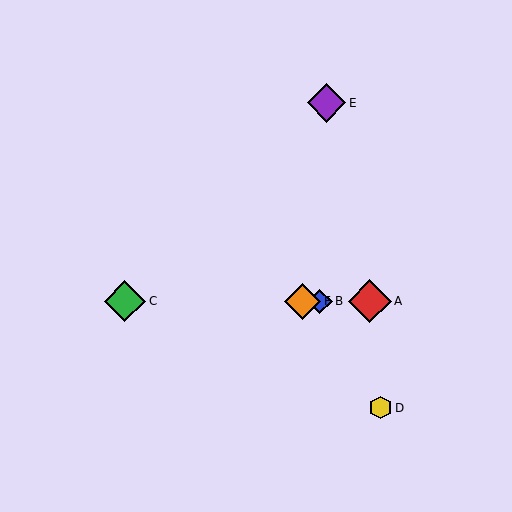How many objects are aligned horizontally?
4 objects (A, B, C, F) are aligned horizontally.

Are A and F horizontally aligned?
Yes, both are at y≈301.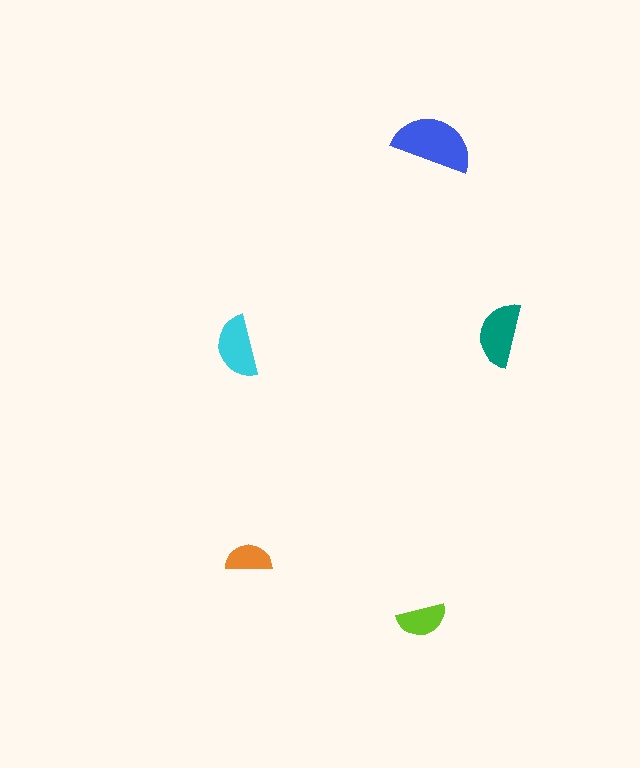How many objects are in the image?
There are 5 objects in the image.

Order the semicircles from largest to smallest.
the blue one, the teal one, the cyan one, the lime one, the orange one.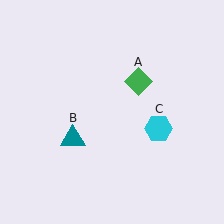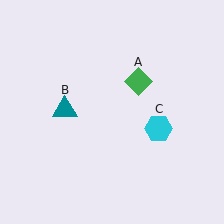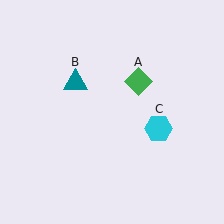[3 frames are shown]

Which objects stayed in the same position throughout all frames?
Green diamond (object A) and cyan hexagon (object C) remained stationary.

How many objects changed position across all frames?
1 object changed position: teal triangle (object B).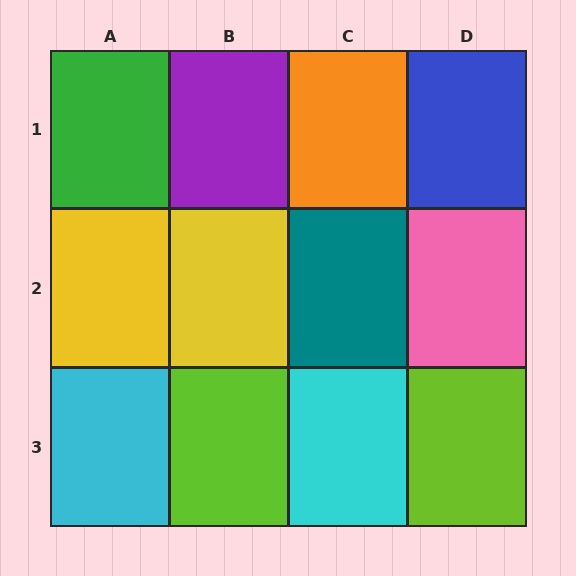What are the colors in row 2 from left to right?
Yellow, yellow, teal, pink.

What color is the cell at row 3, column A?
Cyan.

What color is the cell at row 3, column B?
Lime.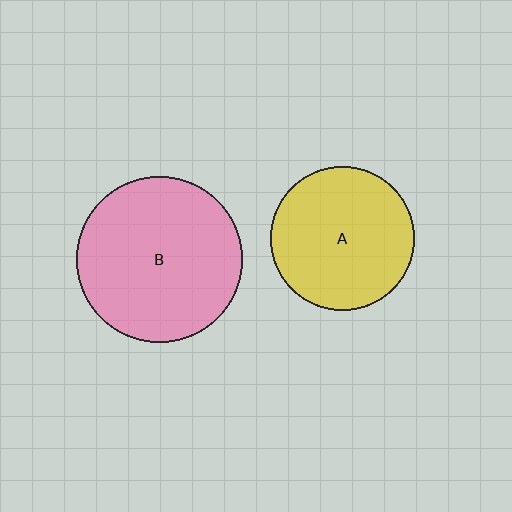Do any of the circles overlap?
No, none of the circles overlap.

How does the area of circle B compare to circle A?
Approximately 1.3 times.